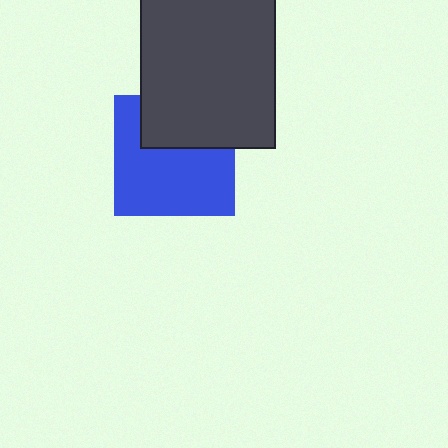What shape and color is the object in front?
The object in front is a dark gray rectangle.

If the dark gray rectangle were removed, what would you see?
You would see the complete blue square.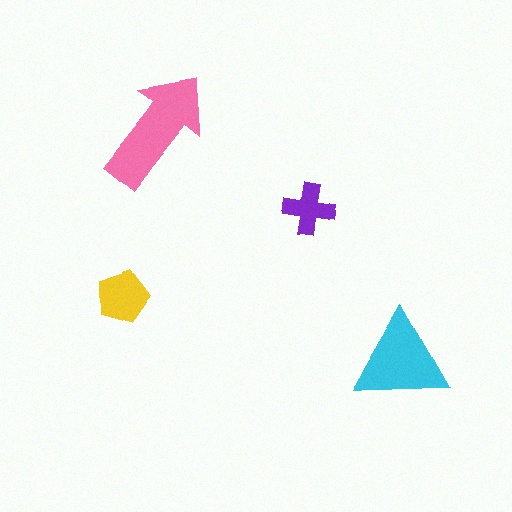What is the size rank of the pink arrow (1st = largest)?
1st.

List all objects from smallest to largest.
The purple cross, the yellow pentagon, the cyan triangle, the pink arrow.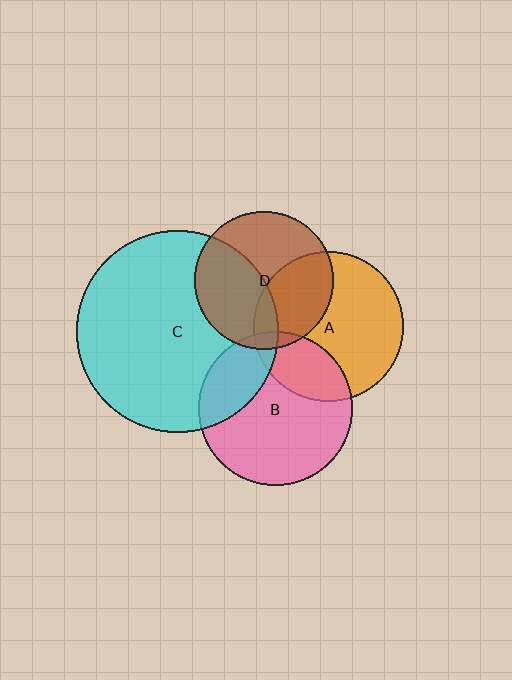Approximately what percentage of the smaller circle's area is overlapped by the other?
Approximately 45%.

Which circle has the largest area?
Circle C (cyan).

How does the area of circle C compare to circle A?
Approximately 1.8 times.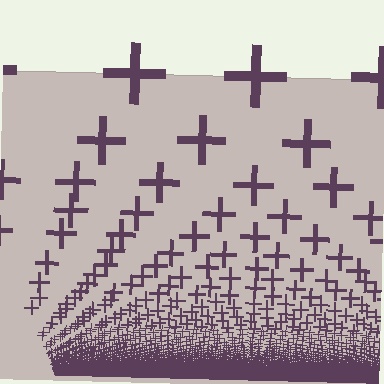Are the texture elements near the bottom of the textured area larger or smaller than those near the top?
Smaller. The gradient is inverted — elements near the bottom are smaller and denser.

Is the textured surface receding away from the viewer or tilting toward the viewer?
The surface appears to tilt toward the viewer. Texture elements get larger and sparser toward the top.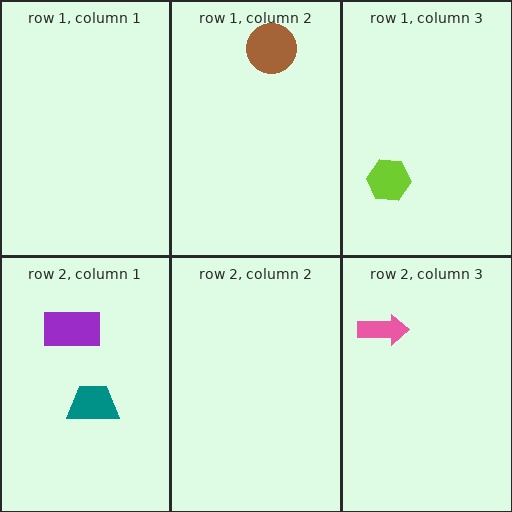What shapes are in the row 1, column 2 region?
The brown circle.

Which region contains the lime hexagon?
The row 1, column 3 region.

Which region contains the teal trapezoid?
The row 2, column 1 region.